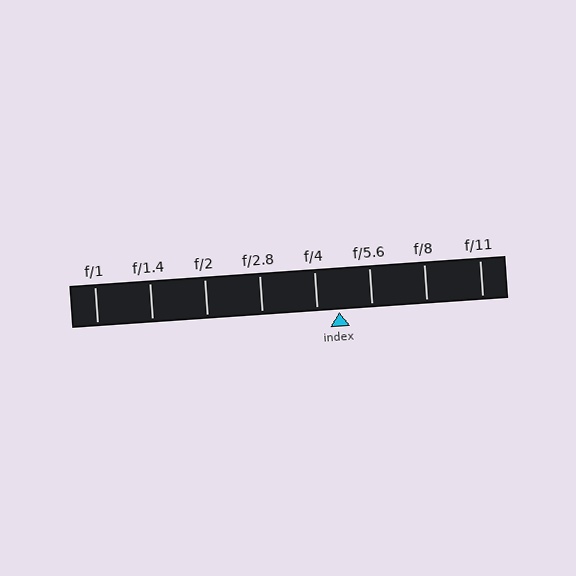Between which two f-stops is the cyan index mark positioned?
The index mark is between f/4 and f/5.6.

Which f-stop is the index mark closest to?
The index mark is closest to f/4.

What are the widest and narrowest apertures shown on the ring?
The widest aperture shown is f/1 and the narrowest is f/11.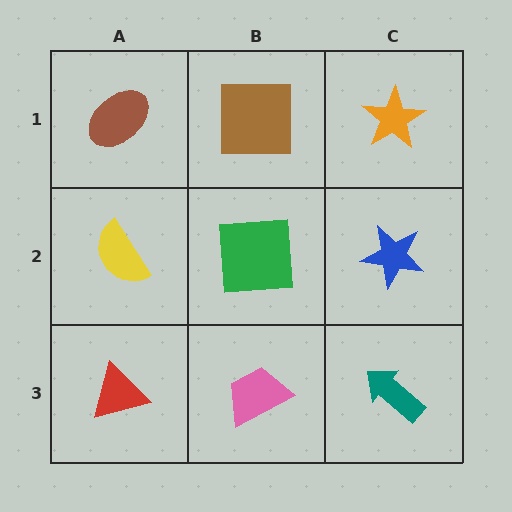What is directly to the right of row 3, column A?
A pink trapezoid.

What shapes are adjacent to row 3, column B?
A green square (row 2, column B), a red triangle (row 3, column A), a teal arrow (row 3, column C).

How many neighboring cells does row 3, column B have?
3.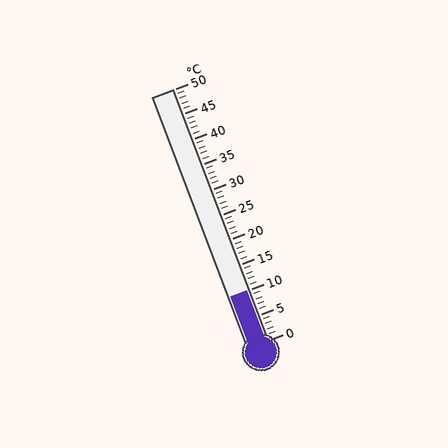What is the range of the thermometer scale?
The thermometer scale ranges from 0°C to 50°C.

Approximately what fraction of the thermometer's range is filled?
The thermometer is filled to approximately 20% of its range.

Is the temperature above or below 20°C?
The temperature is below 20°C.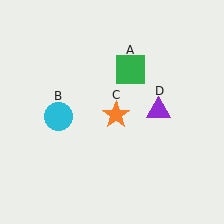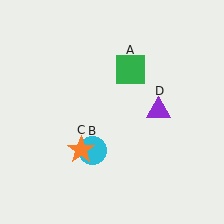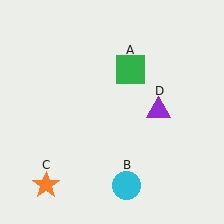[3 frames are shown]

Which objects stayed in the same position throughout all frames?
Green square (object A) and purple triangle (object D) remained stationary.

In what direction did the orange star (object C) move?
The orange star (object C) moved down and to the left.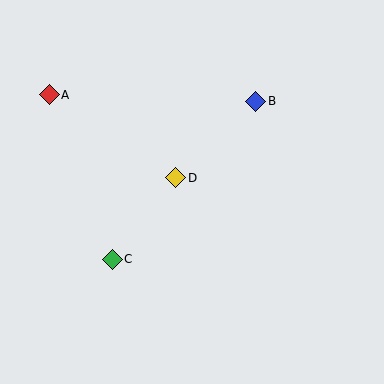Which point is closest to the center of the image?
Point D at (176, 178) is closest to the center.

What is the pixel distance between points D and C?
The distance between D and C is 103 pixels.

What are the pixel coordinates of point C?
Point C is at (112, 259).